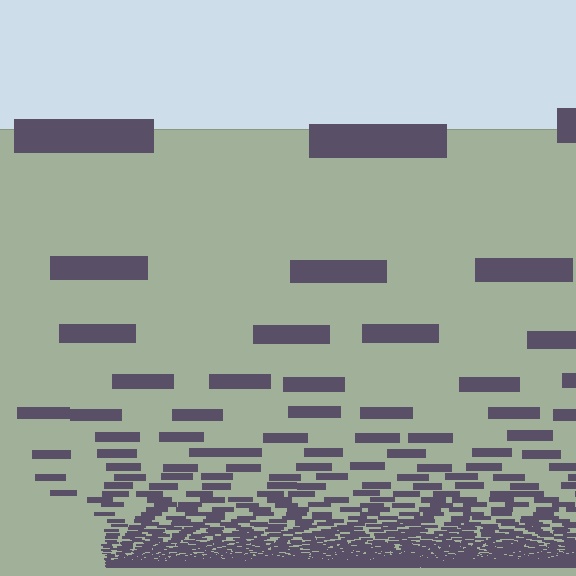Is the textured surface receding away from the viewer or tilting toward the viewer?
The surface appears to tilt toward the viewer. Texture elements get larger and sparser toward the top.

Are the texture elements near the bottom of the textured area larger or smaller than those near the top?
Smaller. The gradient is inverted — elements near the bottom are smaller and denser.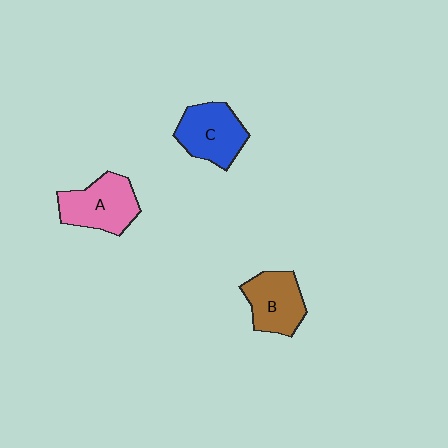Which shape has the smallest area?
Shape B (brown).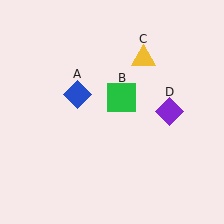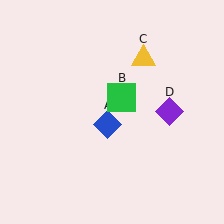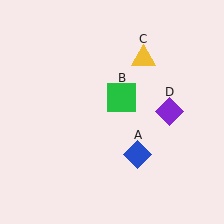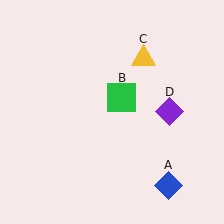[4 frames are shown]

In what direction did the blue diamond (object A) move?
The blue diamond (object A) moved down and to the right.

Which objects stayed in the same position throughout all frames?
Green square (object B) and yellow triangle (object C) and purple diamond (object D) remained stationary.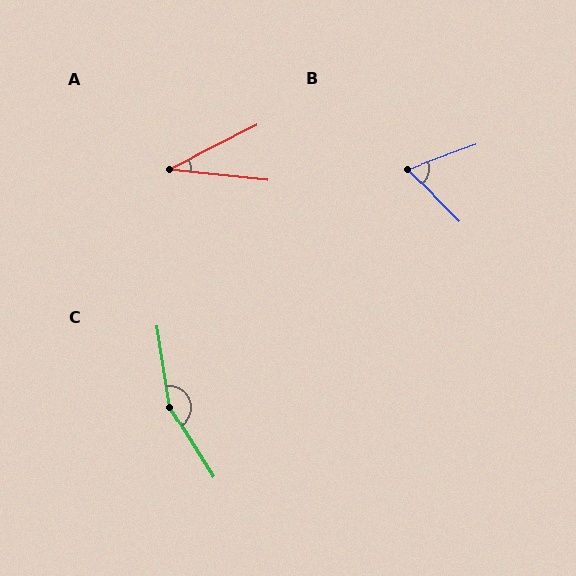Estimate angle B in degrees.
Approximately 65 degrees.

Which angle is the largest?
C, at approximately 156 degrees.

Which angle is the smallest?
A, at approximately 33 degrees.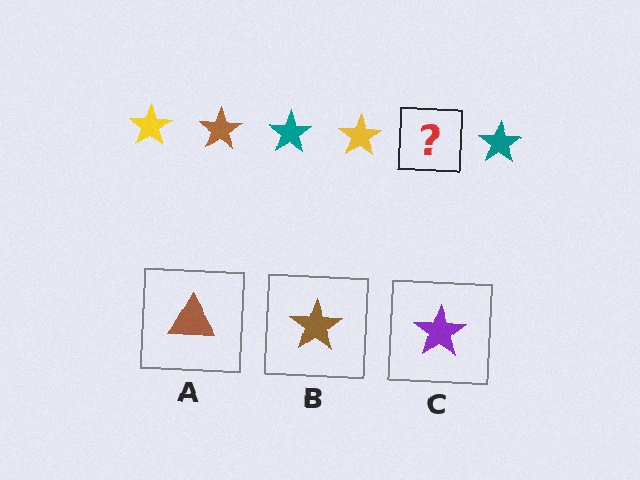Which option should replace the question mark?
Option B.